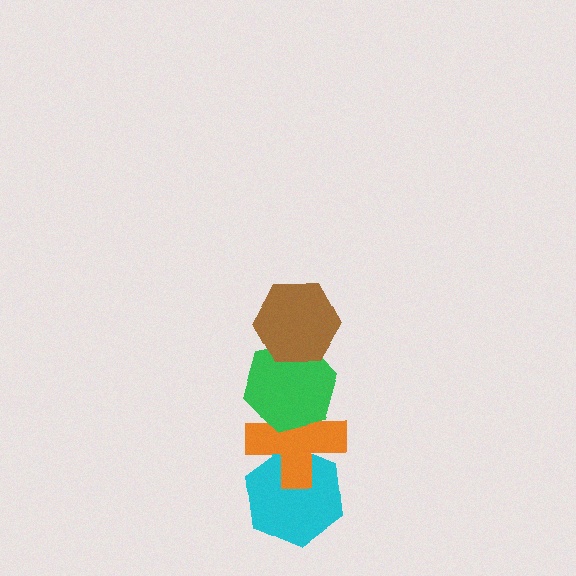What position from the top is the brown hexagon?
The brown hexagon is 1st from the top.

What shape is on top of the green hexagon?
The brown hexagon is on top of the green hexagon.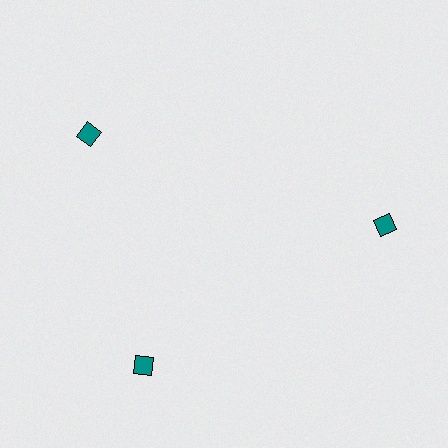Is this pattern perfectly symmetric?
No. The 3 teal diamonds are arranged in a ring, but one element near the 11 o'clock position is rotated out of alignment along the ring, breaking the 3-fold rotational symmetry.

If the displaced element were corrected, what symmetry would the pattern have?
It would have 3-fold rotational symmetry — the pattern would map onto itself every 120 degrees.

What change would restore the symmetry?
The symmetry would be restored by rotating it back into even spacing with its neighbors so that all 3 diamonds sit at equal angles and equal distance from the center.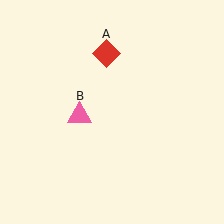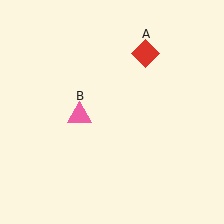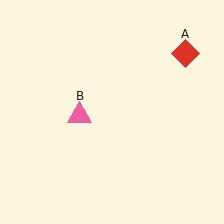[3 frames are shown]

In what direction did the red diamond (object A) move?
The red diamond (object A) moved right.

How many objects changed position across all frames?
1 object changed position: red diamond (object A).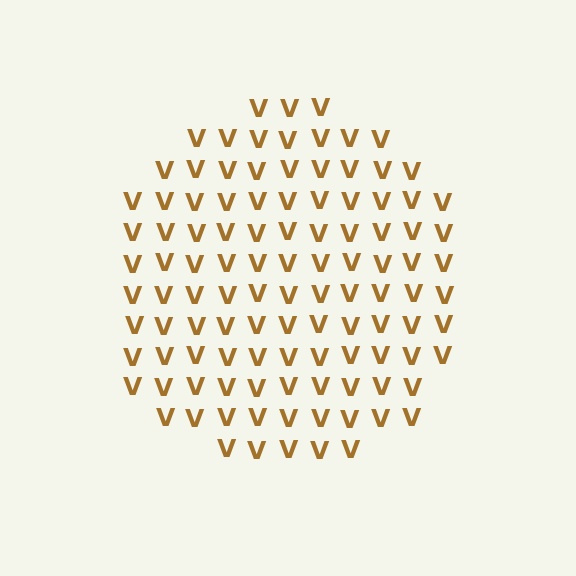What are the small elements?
The small elements are letter V's.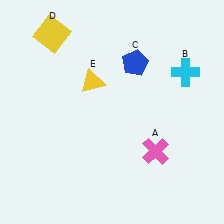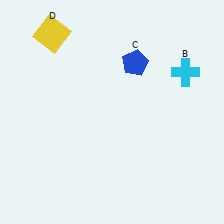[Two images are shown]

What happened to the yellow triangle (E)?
The yellow triangle (E) was removed in Image 2. It was in the top-left area of Image 1.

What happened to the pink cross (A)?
The pink cross (A) was removed in Image 2. It was in the bottom-right area of Image 1.